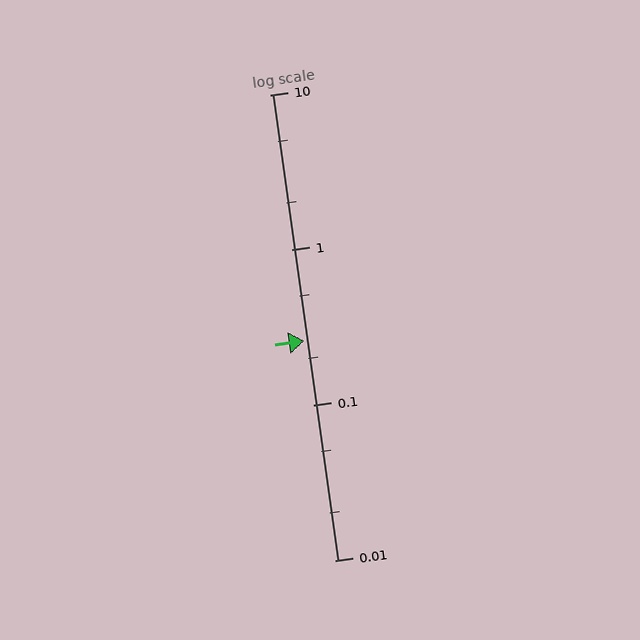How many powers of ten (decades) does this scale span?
The scale spans 3 decades, from 0.01 to 10.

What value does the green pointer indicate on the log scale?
The pointer indicates approximately 0.26.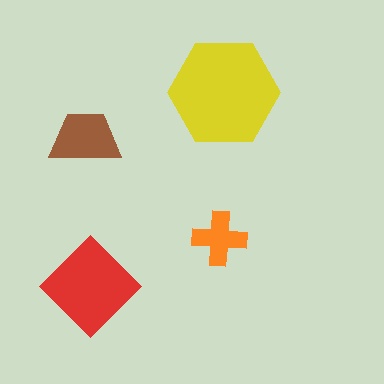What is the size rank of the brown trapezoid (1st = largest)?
3rd.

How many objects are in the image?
There are 4 objects in the image.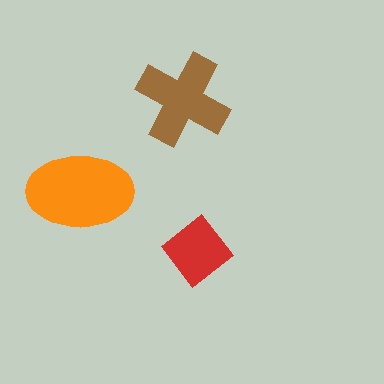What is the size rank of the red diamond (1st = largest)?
3rd.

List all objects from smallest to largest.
The red diamond, the brown cross, the orange ellipse.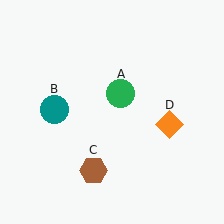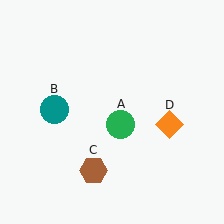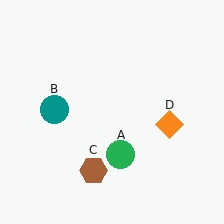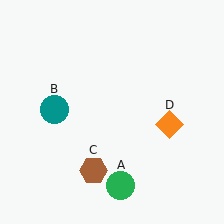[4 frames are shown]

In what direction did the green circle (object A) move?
The green circle (object A) moved down.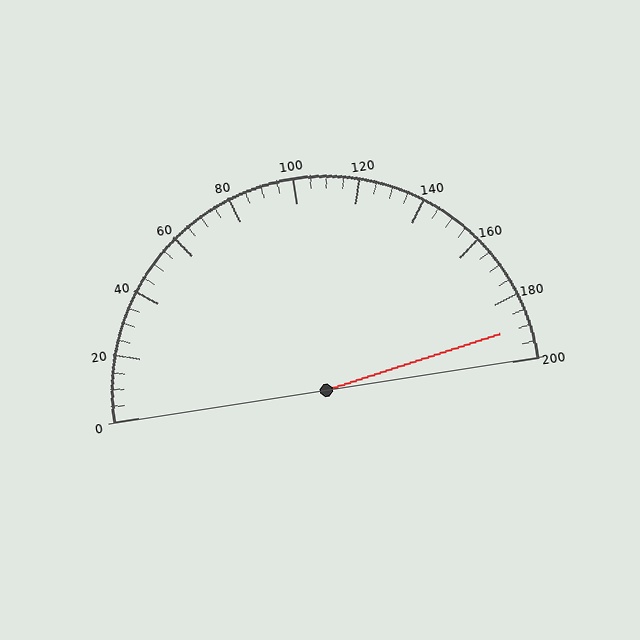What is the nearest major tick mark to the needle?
The nearest major tick mark is 200.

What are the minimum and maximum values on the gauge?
The gauge ranges from 0 to 200.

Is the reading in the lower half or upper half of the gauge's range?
The reading is in the upper half of the range (0 to 200).